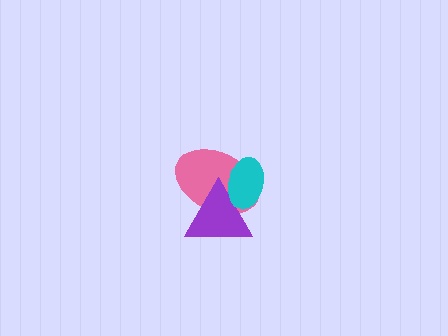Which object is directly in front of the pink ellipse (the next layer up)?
The purple triangle is directly in front of the pink ellipse.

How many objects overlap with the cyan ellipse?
2 objects overlap with the cyan ellipse.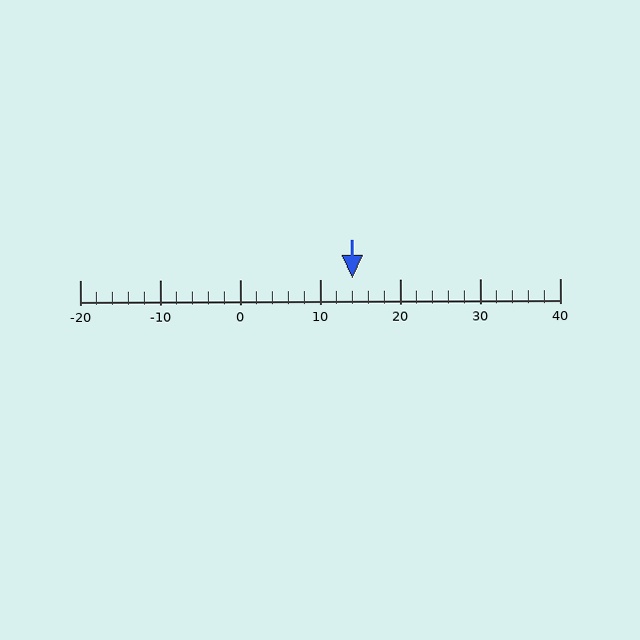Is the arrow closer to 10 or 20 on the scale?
The arrow is closer to 10.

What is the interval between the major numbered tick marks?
The major tick marks are spaced 10 units apart.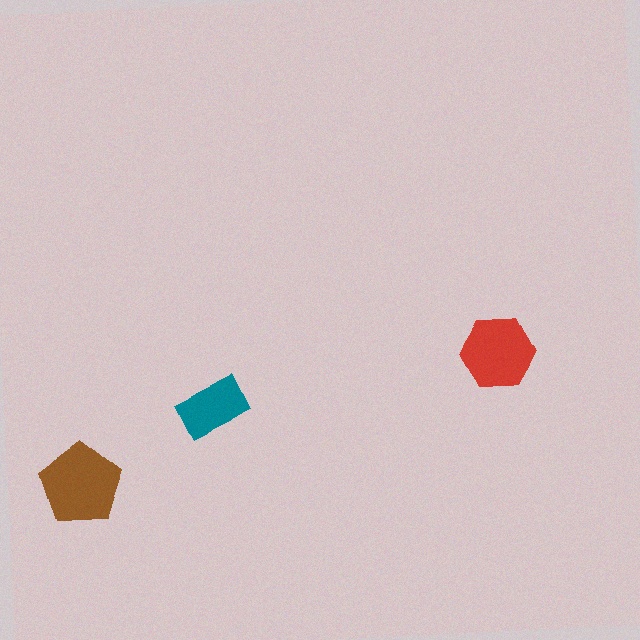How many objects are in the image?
There are 3 objects in the image.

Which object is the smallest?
The teal rectangle.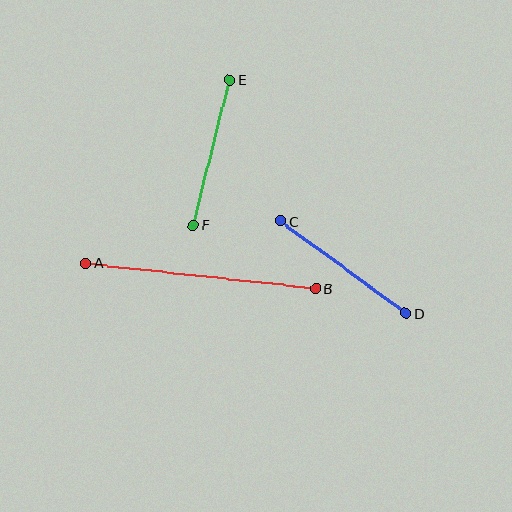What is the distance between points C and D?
The distance is approximately 155 pixels.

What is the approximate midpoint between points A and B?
The midpoint is at approximately (201, 276) pixels.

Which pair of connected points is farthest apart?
Points A and B are farthest apart.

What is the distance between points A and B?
The distance is approximately 231 pixels.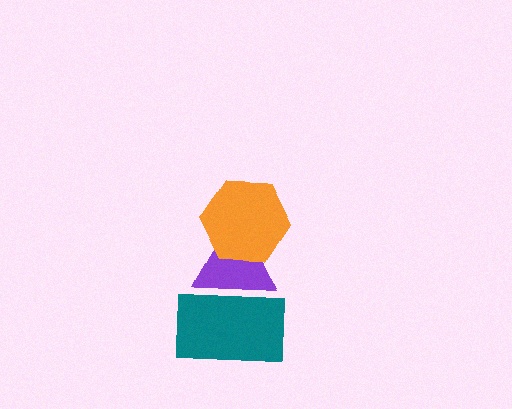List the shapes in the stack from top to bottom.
From top to bottom: the orange hexagon, the purple triangle, the teal rectangle.